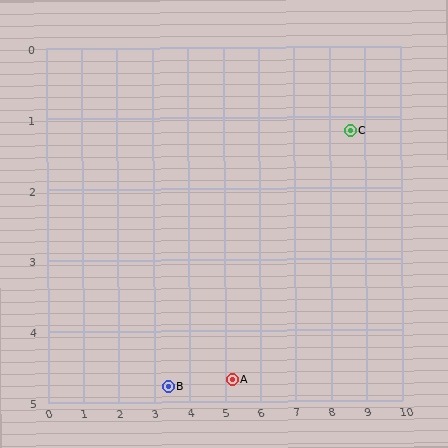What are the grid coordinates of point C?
Point C is at approximately (8.6, 1.2).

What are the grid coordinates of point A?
Point A is at approximately (5.2, 4.7).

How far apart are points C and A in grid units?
Points C and A are about 4.9 grid units apart.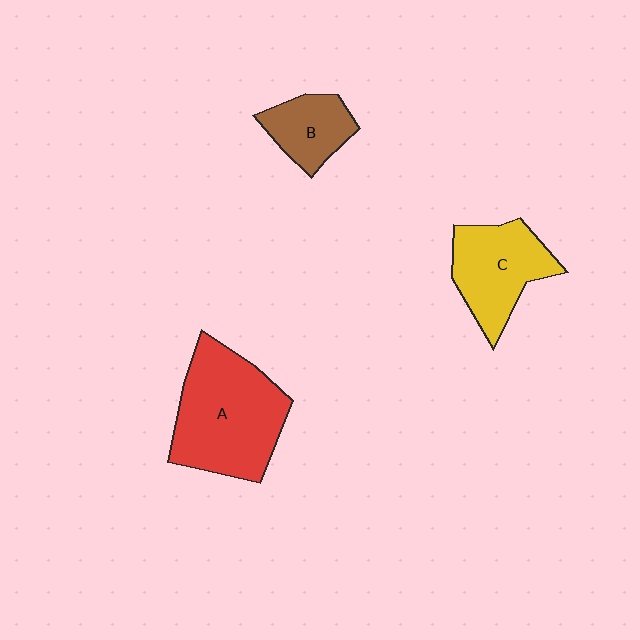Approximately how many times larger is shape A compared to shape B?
Approximately 2.3 times.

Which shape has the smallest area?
Shape B (brown).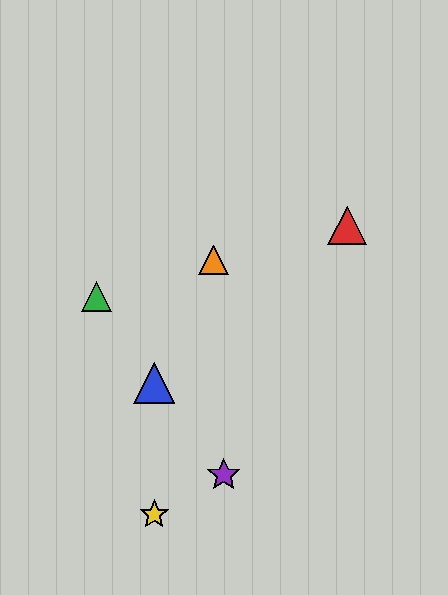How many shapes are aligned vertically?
2 shapes (the blue triangle, the yellow star) are aligned vertically.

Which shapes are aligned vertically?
The blue triangle, the yellow star are aligned vertically.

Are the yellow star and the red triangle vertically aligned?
No, the yellow star is at x≈154 and the red triangle is at x≈347.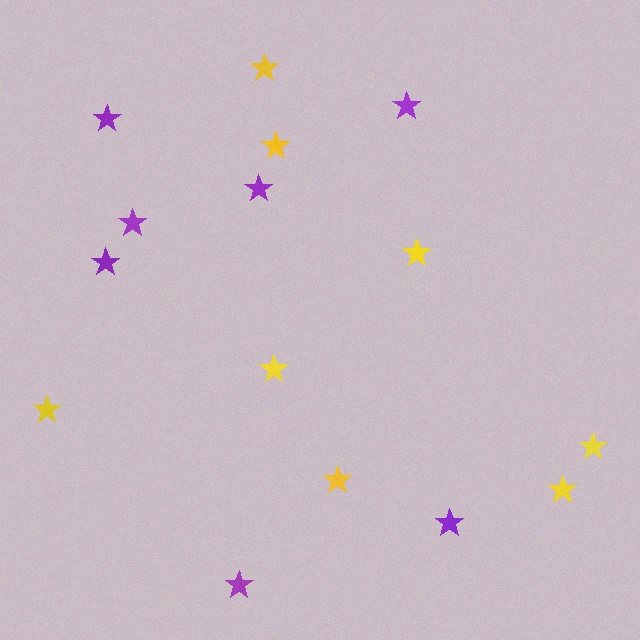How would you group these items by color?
There are 2 groups: one group of yellow stars (8) and one group of purple stars (7).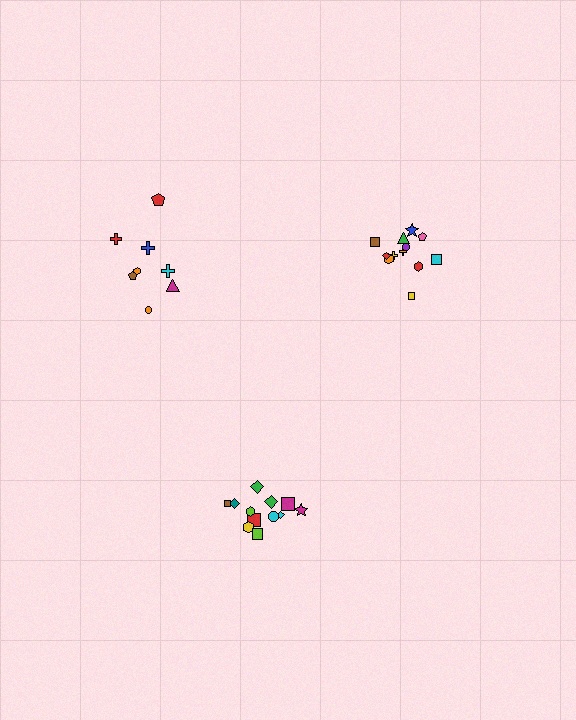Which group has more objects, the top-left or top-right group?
The top-right group.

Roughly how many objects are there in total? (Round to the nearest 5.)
Roughly 30 objects in total.